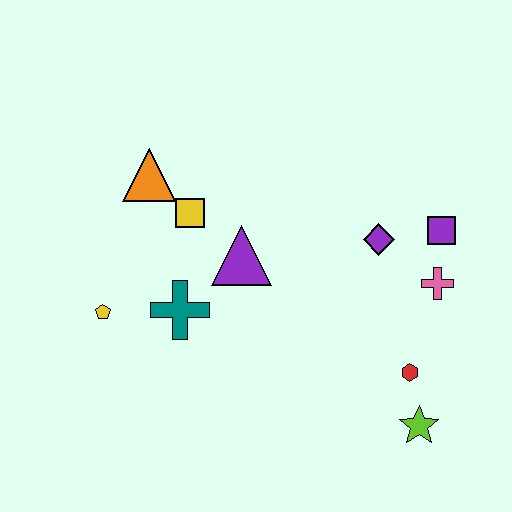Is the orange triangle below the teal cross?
No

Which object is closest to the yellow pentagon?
The teal cross is closest to the yellow pentagon.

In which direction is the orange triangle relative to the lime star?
The orange triangle is to the left of the lime star.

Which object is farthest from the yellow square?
The lime star is farthest from the yellow square.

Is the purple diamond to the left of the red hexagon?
Yes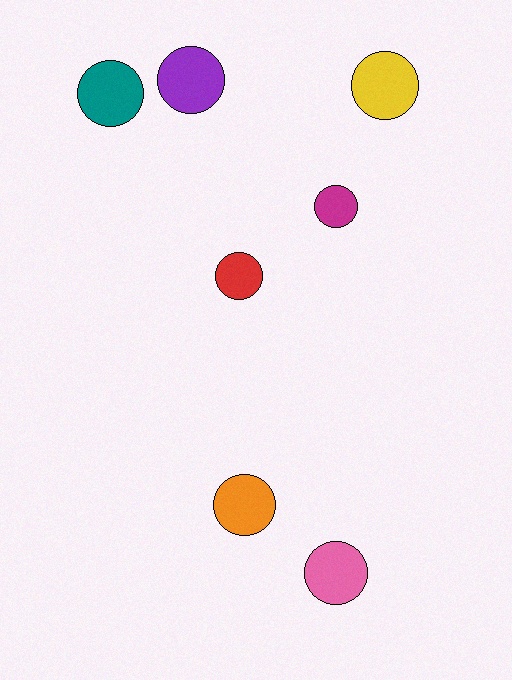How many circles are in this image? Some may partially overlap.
There are 7 circles.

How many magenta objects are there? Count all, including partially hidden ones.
There is 1 magenta object.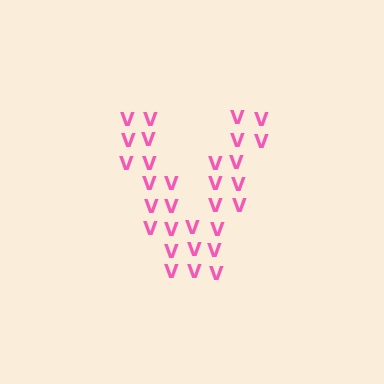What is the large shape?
The large shape is the letter V.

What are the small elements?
The small elements are letter V's.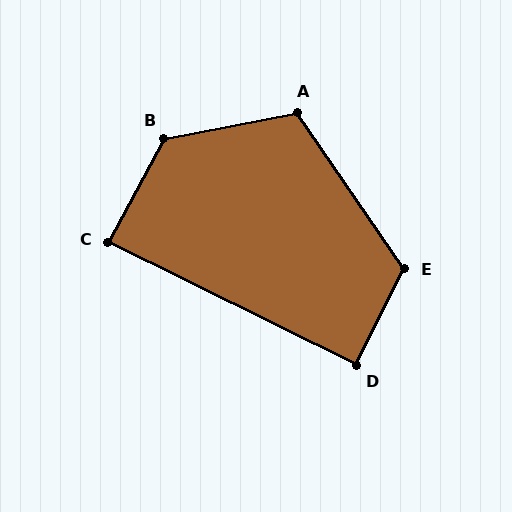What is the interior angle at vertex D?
Approximately 90 degrees (approximately right).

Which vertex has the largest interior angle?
B, at approximately 130 degrees.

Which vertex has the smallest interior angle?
C, at approximately 88 degrees.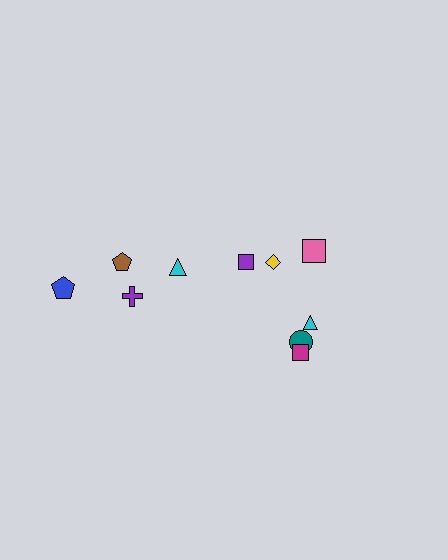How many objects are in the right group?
There are 6 objects.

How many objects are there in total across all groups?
There are 10 objects.